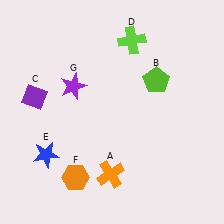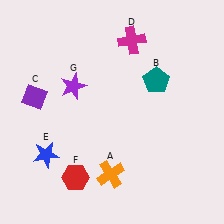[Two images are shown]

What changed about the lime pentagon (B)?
In Image 1, B is lime. In Image 2, it changed to teal.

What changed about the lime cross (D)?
In Image 1, D is lime. In Image 2, it changed to magenta.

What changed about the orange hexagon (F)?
In Image 1, F is orange. In Image 2, it changed to red.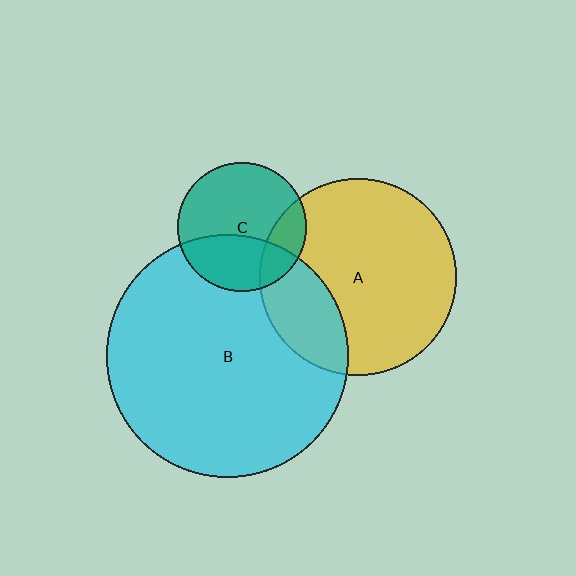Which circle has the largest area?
Circle B (cyan).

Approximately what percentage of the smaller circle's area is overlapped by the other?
Approximately 20%.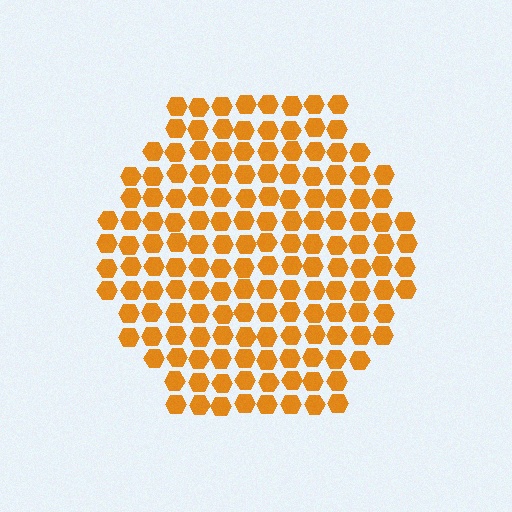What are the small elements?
The small elements are hexagons.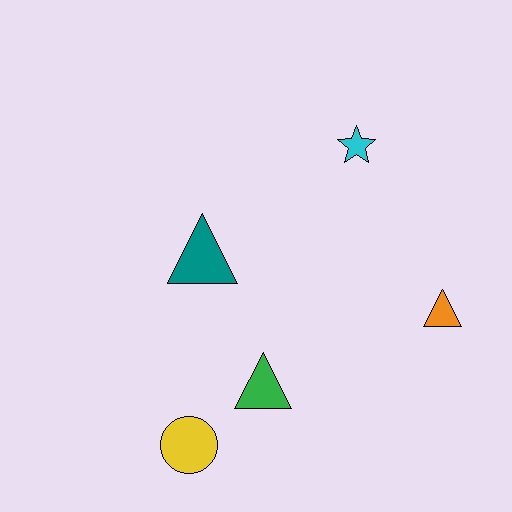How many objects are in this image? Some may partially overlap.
There are 5 objects.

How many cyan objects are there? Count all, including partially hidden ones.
There is 1 cyan object.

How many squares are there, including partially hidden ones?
There are no squares.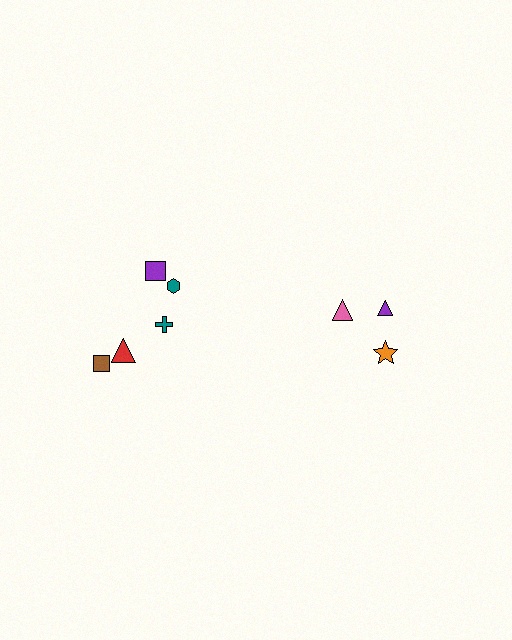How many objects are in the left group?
There are 5 objects.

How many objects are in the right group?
There are 3 objects.